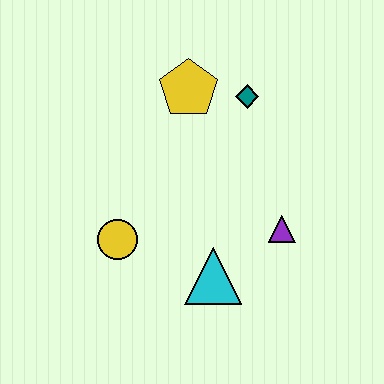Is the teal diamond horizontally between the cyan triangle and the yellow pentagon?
No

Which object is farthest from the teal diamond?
The yellow circle is farthest from the teal diamond.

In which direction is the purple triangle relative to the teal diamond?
The purple triangle is below the teal diamond.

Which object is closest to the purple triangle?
The cyan triangle is closest to the purple triangle.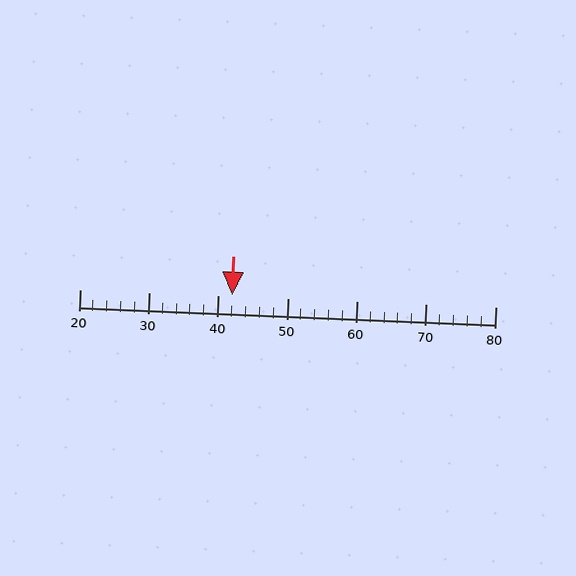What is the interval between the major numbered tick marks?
The major tick marks are spaced 10 units apart.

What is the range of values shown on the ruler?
The ruler shows values from 20 to 80.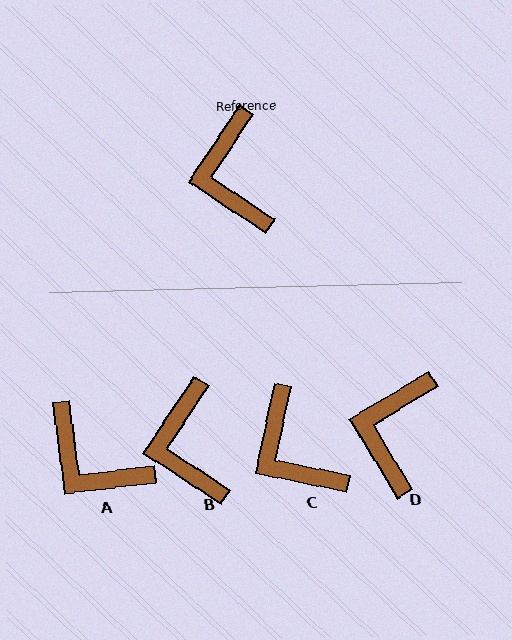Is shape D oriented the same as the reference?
No, it is off by about 25 degrees.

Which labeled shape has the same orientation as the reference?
B.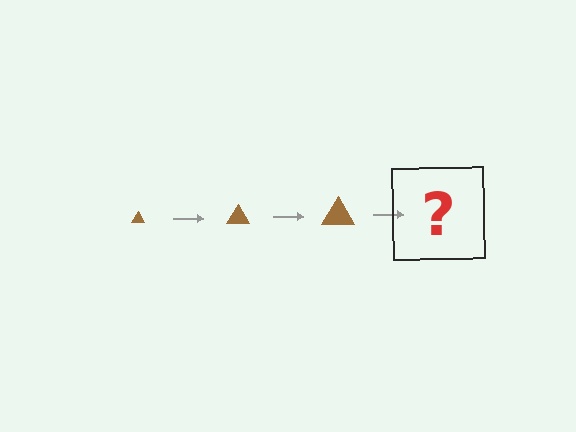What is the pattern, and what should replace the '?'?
The pattern is that the triangle gets progressively larger each step. The '?' should be a brown triangle, larger than the previous one.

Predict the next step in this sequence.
The next step is a brown triangle, larger than the previous one.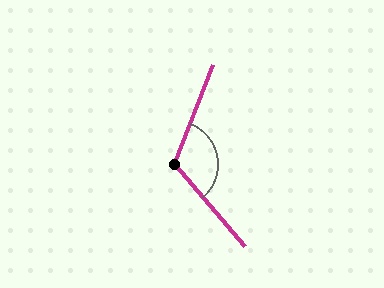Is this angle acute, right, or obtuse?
It is obtuse.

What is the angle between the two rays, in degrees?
Approximately 118 degrees.